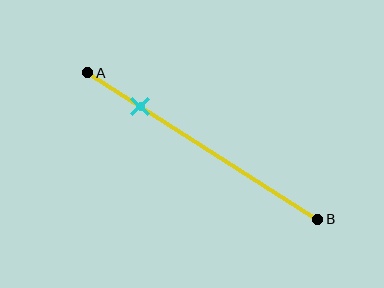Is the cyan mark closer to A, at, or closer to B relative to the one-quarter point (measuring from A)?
The cyan mark is approximately at the one-quarter point of segment AB.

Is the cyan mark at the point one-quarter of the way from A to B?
Yes, the mark is approximately at the one-quarter point.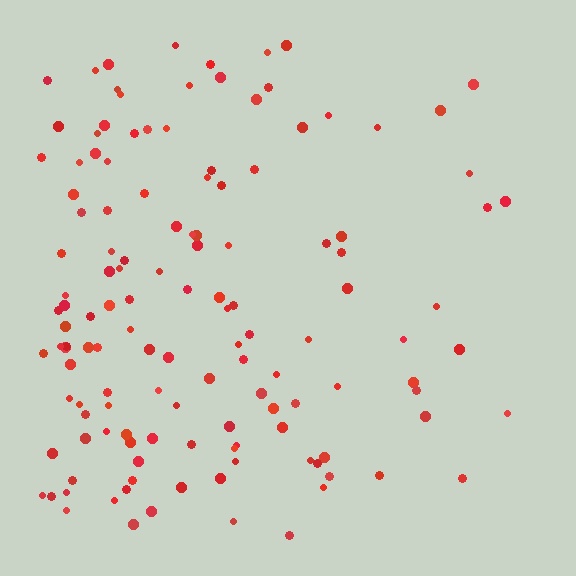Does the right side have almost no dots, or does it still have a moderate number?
Still a moderate number, just noticeably fewer than the left.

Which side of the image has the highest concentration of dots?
The left.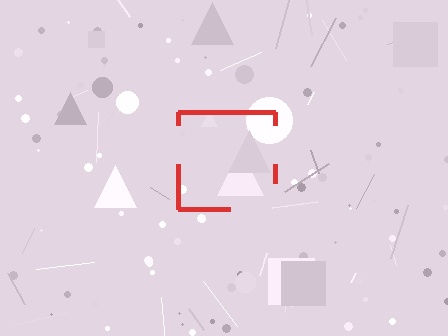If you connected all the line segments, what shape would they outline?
They would outline a square.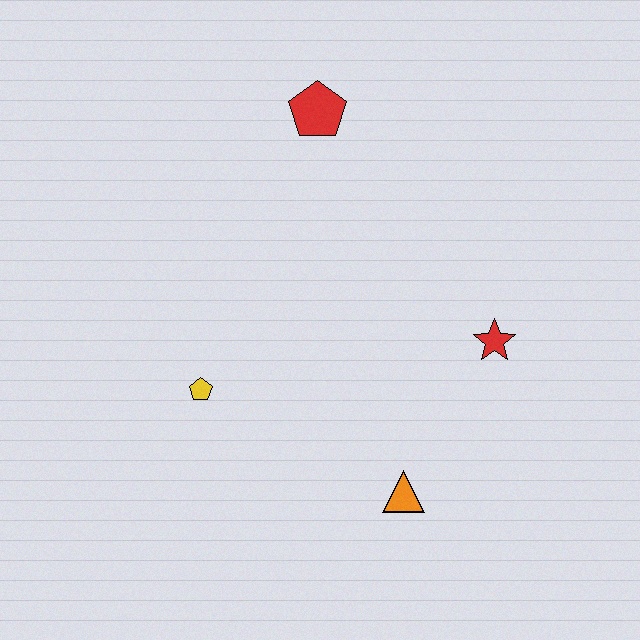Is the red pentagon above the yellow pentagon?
Yes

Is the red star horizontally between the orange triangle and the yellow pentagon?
No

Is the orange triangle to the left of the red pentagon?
No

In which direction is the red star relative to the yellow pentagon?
The red star is to the right of the yellow pentagon.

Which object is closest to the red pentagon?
The red star is closest to the red pentagon.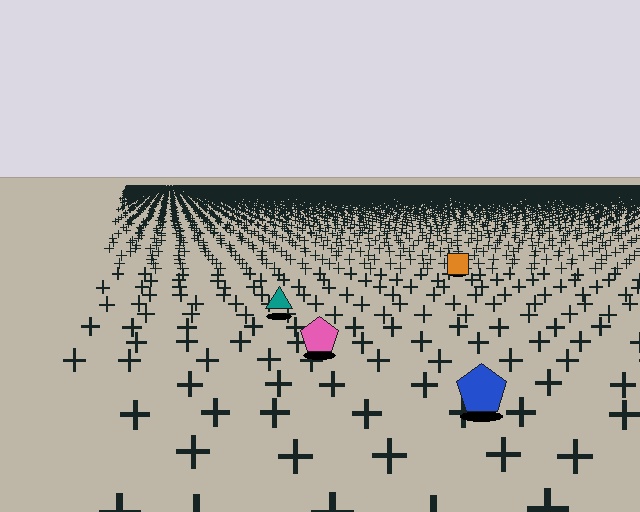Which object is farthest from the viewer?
The orange square is farthest from the viewer. It appears smaller and the ground texture around it is denser.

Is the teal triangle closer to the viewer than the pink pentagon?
No. The pink pentagon is closer — you can tell from the texture gradient: the ground texture is coarser near it.